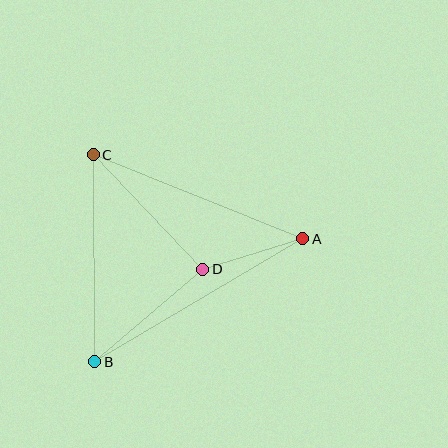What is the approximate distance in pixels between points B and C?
The distance between B and C is approximately 207 pixels.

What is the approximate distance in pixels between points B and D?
The distance between B and D is approximately 142 pixels.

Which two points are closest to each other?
Points A and D are closest to each other.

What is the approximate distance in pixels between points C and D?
The distance between C and D is approximately 158 pixels.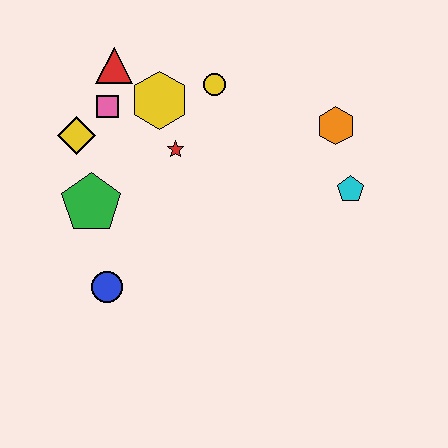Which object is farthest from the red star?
The cyan pentagon is farthest from the red star.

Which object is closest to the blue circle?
The green pentagon is closest to the blue circle.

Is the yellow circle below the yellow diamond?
No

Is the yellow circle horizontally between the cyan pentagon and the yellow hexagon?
Yes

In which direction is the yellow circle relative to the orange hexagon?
The yellow circle is to the left of the orange hexagon.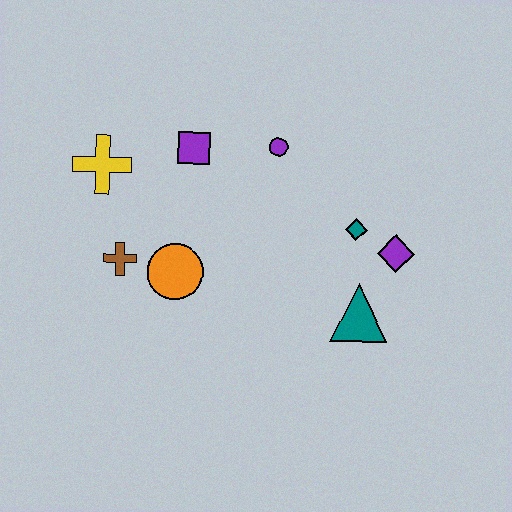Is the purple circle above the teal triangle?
Yes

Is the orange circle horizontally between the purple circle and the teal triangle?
No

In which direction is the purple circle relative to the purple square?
The purple circle is to the right of the purple square.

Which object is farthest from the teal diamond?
The yellow cross is farthest from the teal diamond.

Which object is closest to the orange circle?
The brown cross is closest to the orange circle.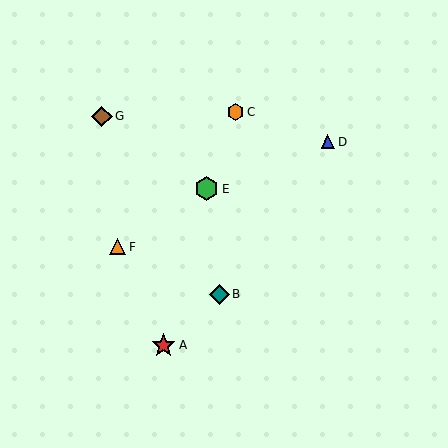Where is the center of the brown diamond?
The center of the brown diamond is at (102, 116).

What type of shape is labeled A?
Shape A is a red star.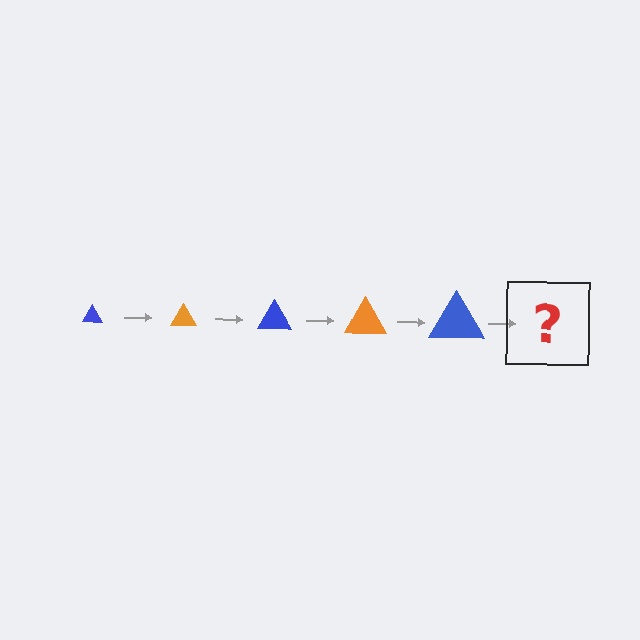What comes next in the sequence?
The next element should be an orange triangle, larger than the previous one.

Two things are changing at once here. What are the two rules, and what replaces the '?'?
The two rules are that the triangle grows larger each step and the color cycles through blue and orange. The '?' should be an orange triangle, larger than the previous one.